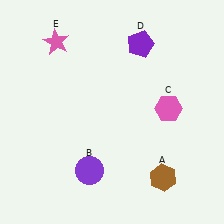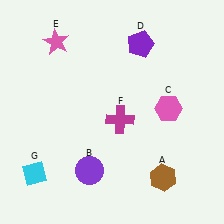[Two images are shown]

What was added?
A magenta cross (F), a cyan diamond (G) were added in Image 2.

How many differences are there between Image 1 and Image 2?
There are 2 differences between the two images.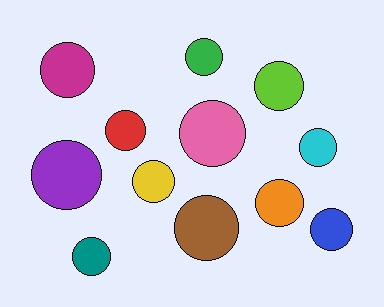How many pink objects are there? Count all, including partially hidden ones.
There is 1 pink object.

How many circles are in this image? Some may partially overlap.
There are 12 circles.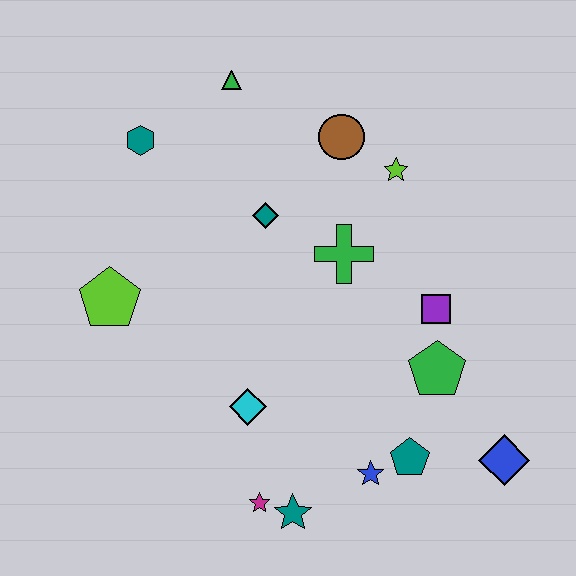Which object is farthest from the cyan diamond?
The green triangle is farthest from the cyan diamond.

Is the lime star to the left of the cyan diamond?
No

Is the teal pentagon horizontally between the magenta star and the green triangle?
No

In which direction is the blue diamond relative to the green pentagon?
The blue diamond is below the green pentagon.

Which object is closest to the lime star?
The brown circle is closest to the lime star.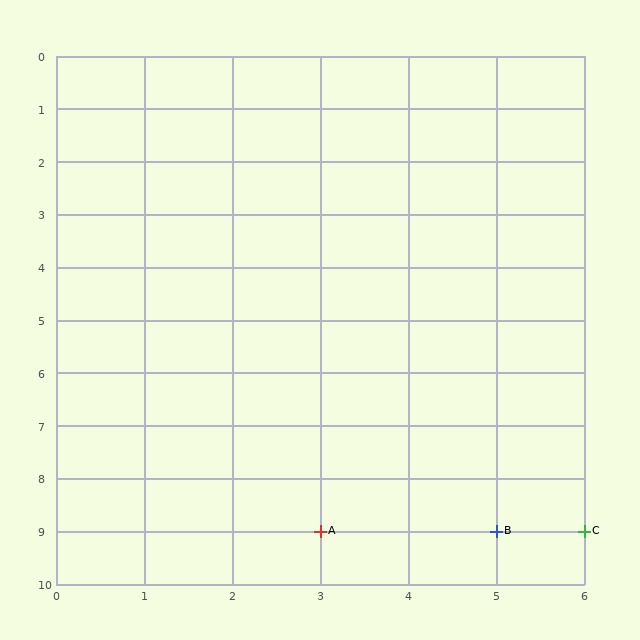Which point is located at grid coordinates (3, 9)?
Point A is at (3, 9).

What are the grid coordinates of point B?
Point B is at grid coordinates (5, 9).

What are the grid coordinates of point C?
Point C is at grid coordinates (6, 9).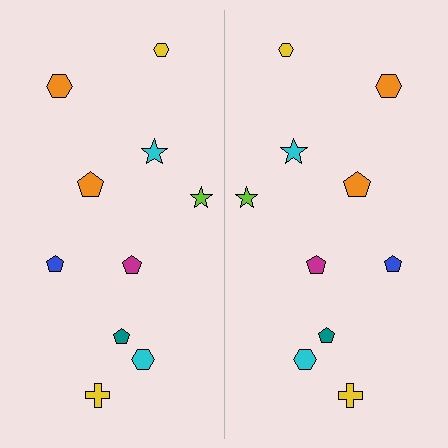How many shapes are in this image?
There are 20 shapes in this image.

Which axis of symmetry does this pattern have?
The pattern has a vertical axis of symmetry running through the center of the image.